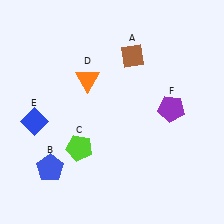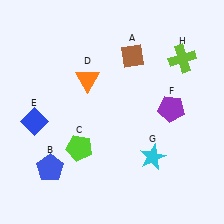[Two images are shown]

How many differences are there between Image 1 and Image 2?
There are 2 differences between the two images.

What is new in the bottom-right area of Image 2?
A cyan star (G) was added in the bottom-right area of Image 2.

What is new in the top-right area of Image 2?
A lime cross (H) was added in the top-right area of Image 2.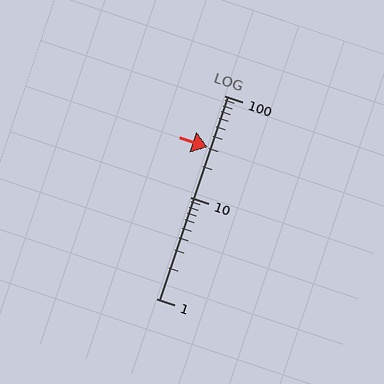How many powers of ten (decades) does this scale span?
The scale spans 2 decades, from 1 to 100.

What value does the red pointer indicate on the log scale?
The pointer indicates approximately 31.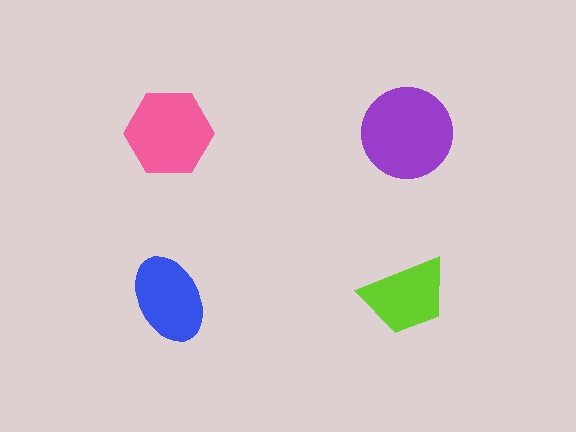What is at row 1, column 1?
A pink hexagon.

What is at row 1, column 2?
A purple circle.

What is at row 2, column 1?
A blue ellipse.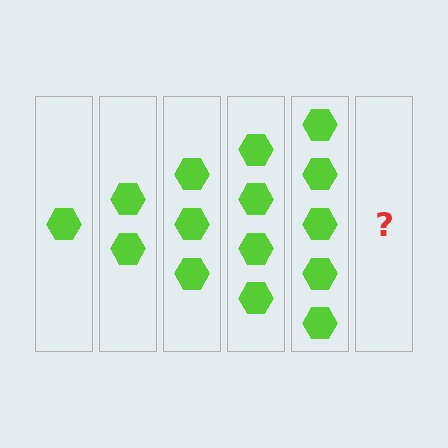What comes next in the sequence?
The next element should be 6 hexagons.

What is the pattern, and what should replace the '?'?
The pattern is that each step adds one more hexagon. The '?' should be 6 hexagons.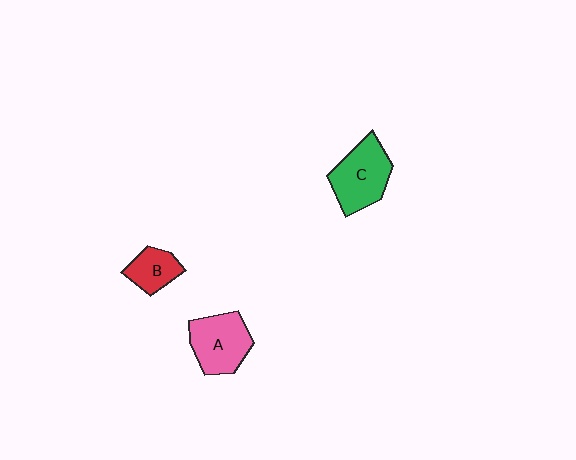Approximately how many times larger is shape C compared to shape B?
Approximately 1.8 times.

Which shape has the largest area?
Shape C (green).